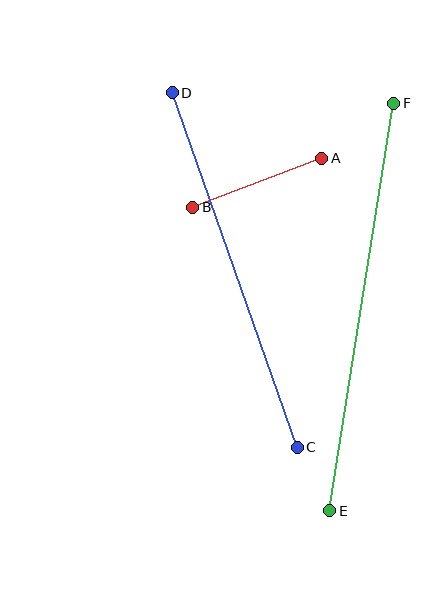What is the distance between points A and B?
The distance is approximately 138 pixels.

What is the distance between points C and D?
The distance is approximately 376 pixels.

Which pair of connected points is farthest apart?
Points E and F are farthest apart.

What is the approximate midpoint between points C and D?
The midpoint is at approximately (235, 270) pixels.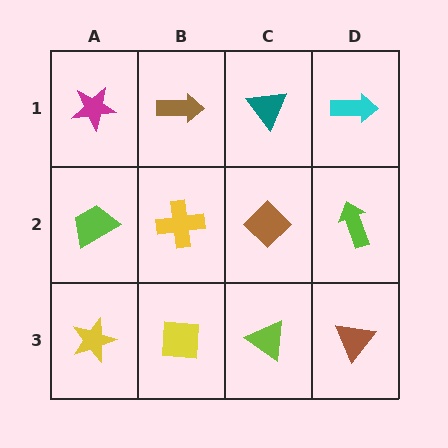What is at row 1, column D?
A cyan arrow.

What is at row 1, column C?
A teal triangle.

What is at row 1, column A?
A magenta star.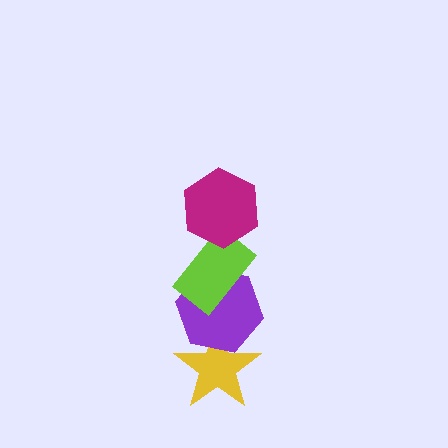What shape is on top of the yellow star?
The purple hexagon is on top of the yellow star.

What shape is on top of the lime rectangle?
The magenta hexagon is on top of the lime rectangle.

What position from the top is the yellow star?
The yellow star is 4th from the top.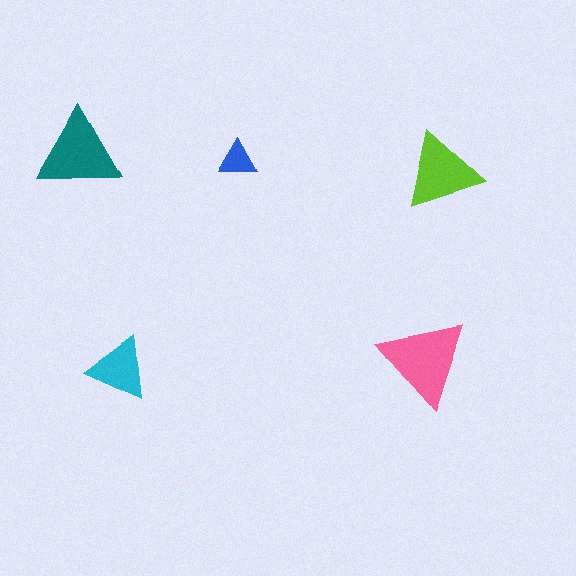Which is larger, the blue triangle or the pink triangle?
The pink one.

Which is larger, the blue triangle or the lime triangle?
The lime one.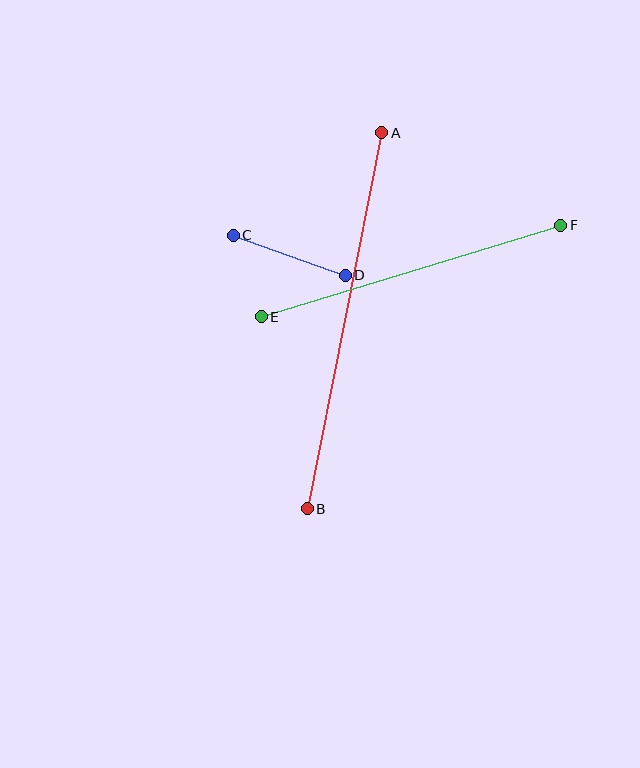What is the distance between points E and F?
The distance is approximately 313 pixels.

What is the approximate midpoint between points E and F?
The midpoint is at approximately (411, 271) pixels.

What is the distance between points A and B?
The distance is approximately 383 pixels.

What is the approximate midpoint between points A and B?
The midpoint is at approximately (345, 321) pixels.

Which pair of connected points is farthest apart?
Points A and B are farthest apart.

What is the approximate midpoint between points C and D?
The midpoint is at approximately (289, 255) pixels.